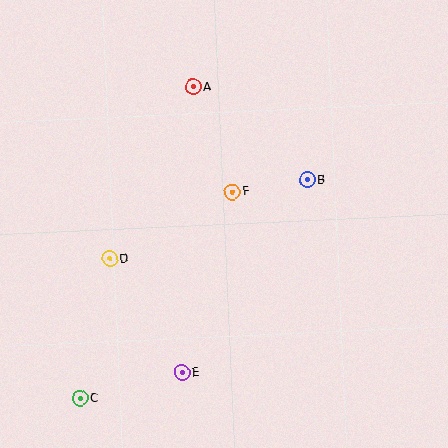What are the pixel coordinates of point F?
Point F is at (233, 192).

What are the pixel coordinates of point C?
Point C is at (80, 399).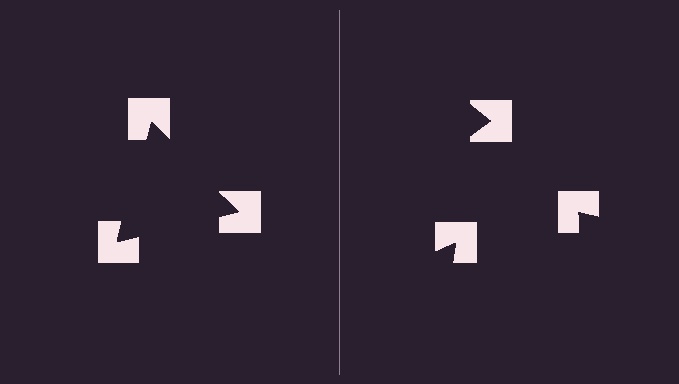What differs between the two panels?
The notched squares are positioned identically on both sides; only the wedge orientations differ. On the left they align to a triangle; on the right they are misaligned.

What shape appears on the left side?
An illusory triangle.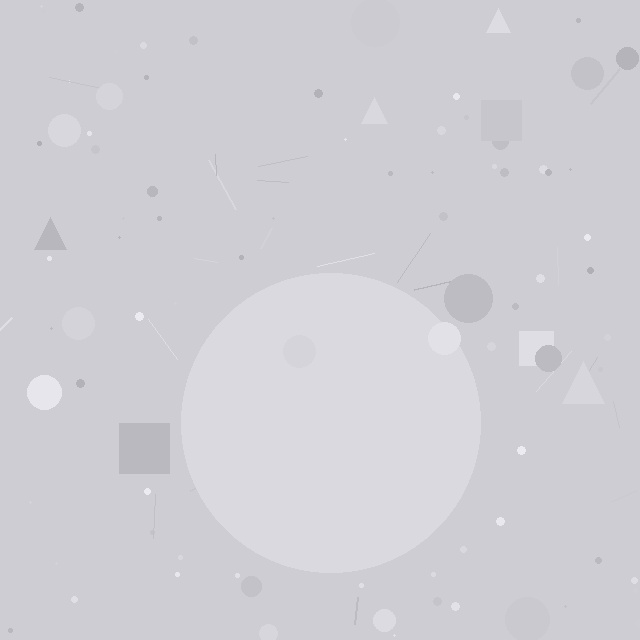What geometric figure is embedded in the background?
A circle is embedded in the background.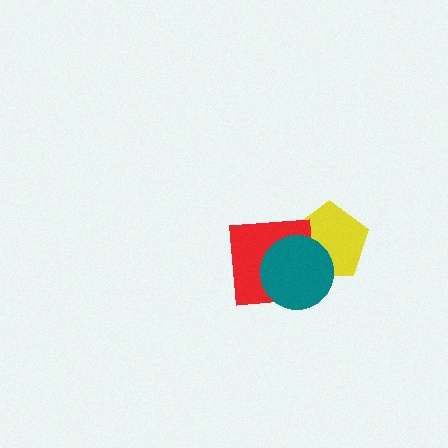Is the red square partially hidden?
Yes, it is partially covered by another shape.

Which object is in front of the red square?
The teal circle is in front of the red square.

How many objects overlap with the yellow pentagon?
2 objects overlap with the yellow pentagon.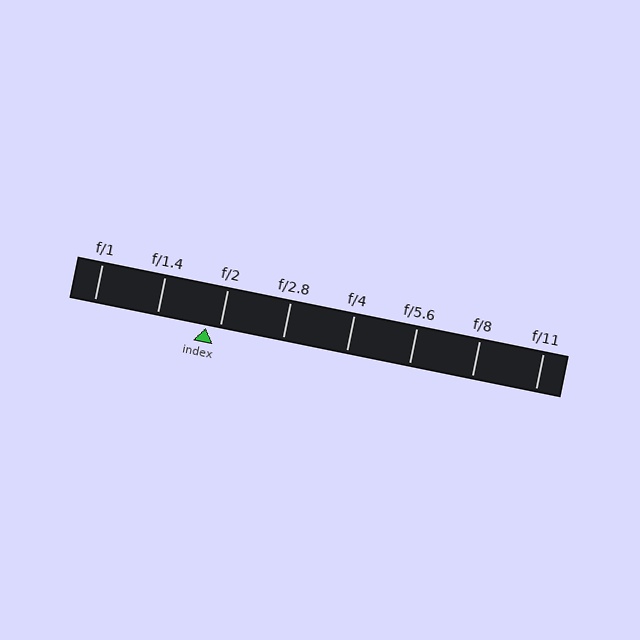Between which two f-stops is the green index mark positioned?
The index mark is between f/1.4 and f/2.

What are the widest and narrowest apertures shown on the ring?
The widest aperture shown is f/1 and the narrowest is f/11.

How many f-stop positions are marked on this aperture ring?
There are 8 f-stop positions marked.